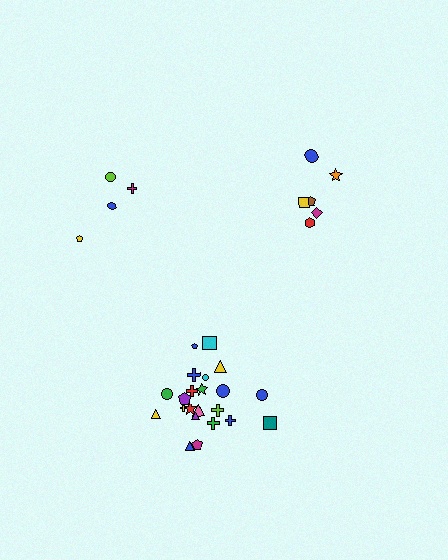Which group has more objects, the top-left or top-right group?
The top-right group.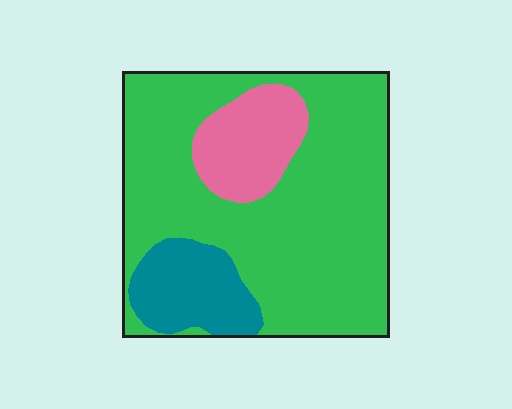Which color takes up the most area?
Green, at roughly 70%.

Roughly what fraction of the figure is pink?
Pink covers 14% of the figure.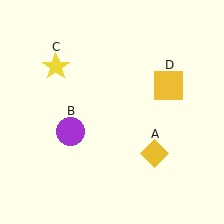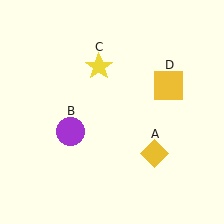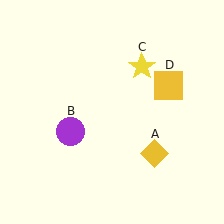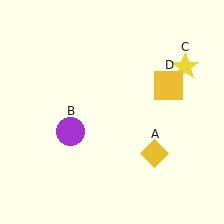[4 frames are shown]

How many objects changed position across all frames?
1 object changed position: yellow star (object C).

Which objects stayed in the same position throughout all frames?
Yellow diamond (object A) and purple circle (object B) and yellow square (object D) remained stationary.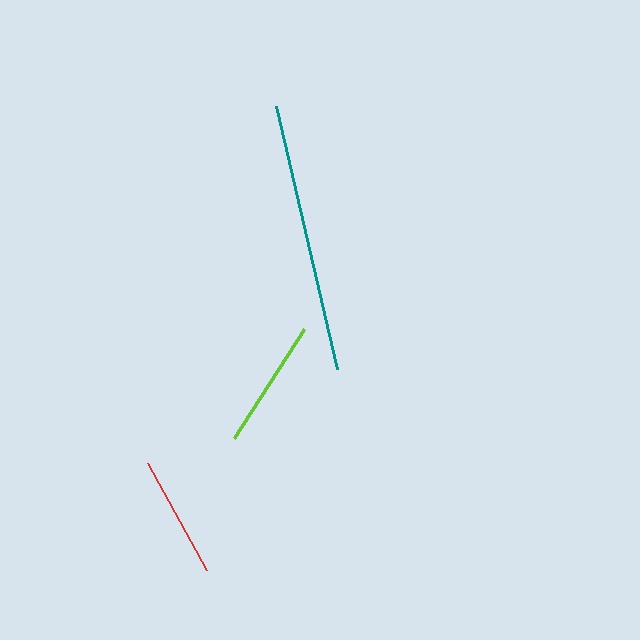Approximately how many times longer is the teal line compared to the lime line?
The teal line is approximately 2.1 times the length of the lime line.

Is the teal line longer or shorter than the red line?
The teal line is longer than the red line.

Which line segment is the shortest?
The red line is the shortest at approximately 122 pixels.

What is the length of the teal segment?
The teal segment is approximately 269 pixels long.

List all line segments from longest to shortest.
From longest to shortest: teal, lime, red.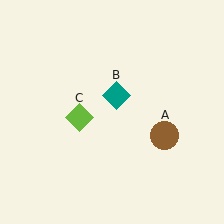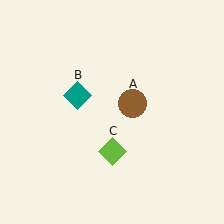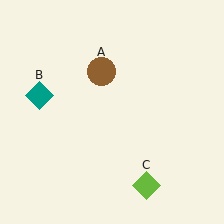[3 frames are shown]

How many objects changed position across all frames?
3 objects changed position: brown circle (object A), teal diamond (object B), lime diamond (object C).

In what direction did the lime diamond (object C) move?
The lime diamond (object C) moved down and to the right.